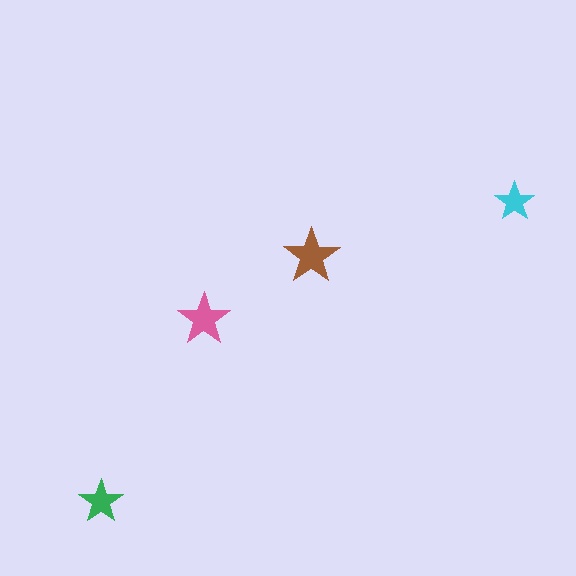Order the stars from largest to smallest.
the brown one, the pink one, the green one, the cyan one.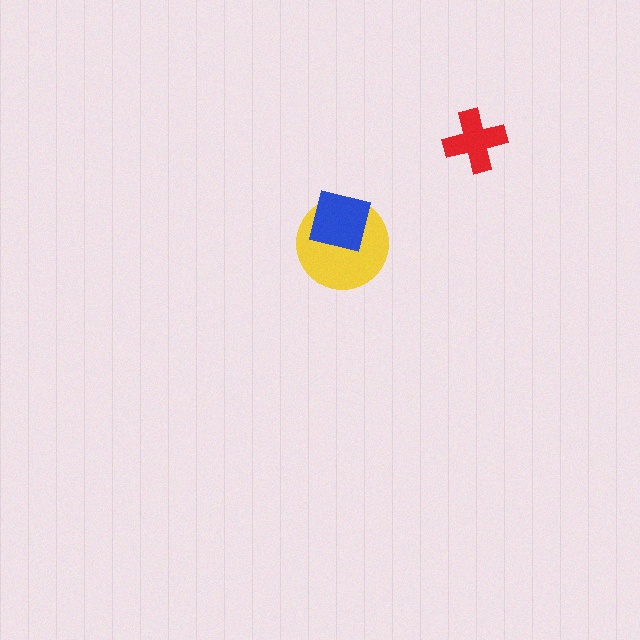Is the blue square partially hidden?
No, no other shape covers it.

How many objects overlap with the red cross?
0 objects overlap with the red cross.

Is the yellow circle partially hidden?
Yes, it is partially covered by another shape.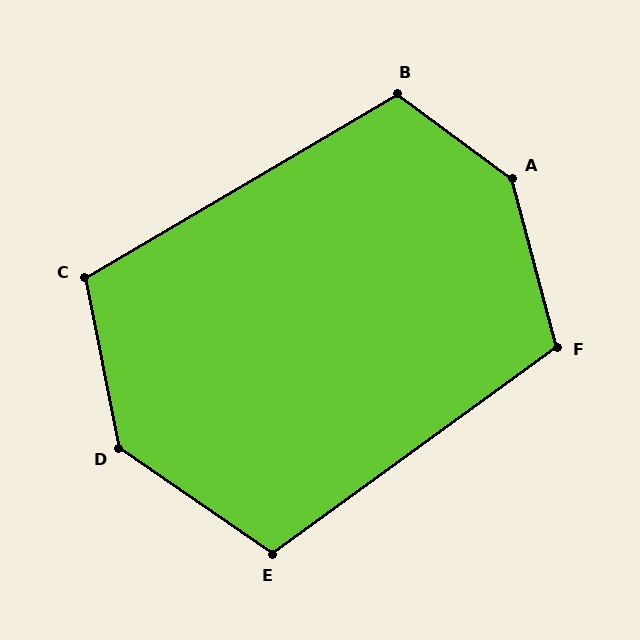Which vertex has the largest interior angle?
A, at approximately 141 degrees.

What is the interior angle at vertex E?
Approximately 110 degrees (obtuse).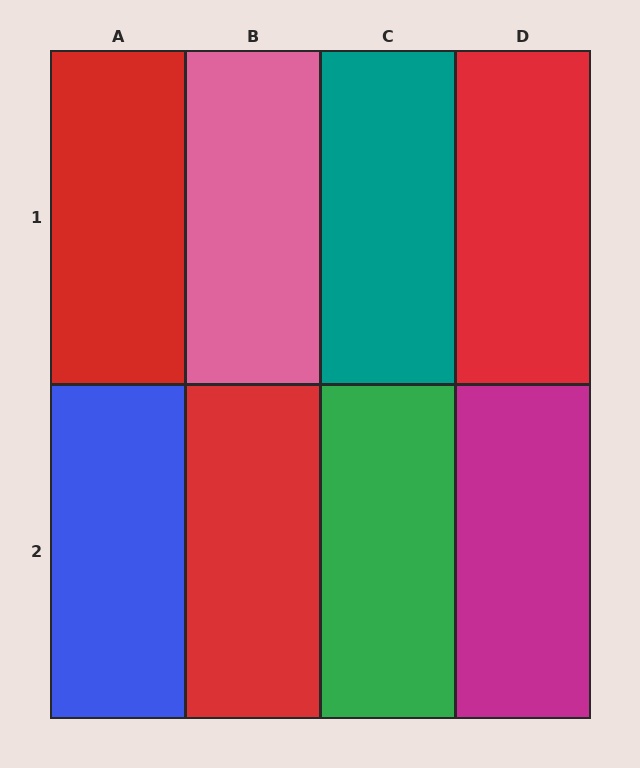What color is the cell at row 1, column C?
Teal.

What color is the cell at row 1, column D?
Red.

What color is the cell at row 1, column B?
Pink.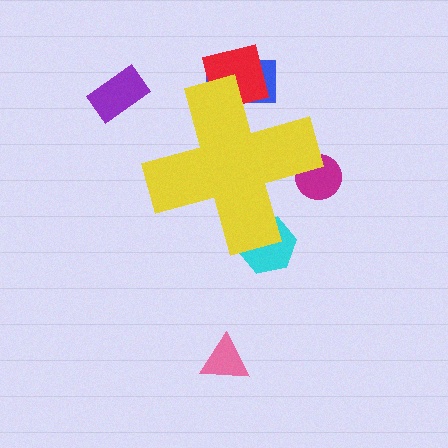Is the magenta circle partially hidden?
Yes, the magenta circle is partially hidden behind the yellow cross.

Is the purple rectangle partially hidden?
No, the purple rectangle is fully visible.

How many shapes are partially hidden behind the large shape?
4 shapes are partially hidden.